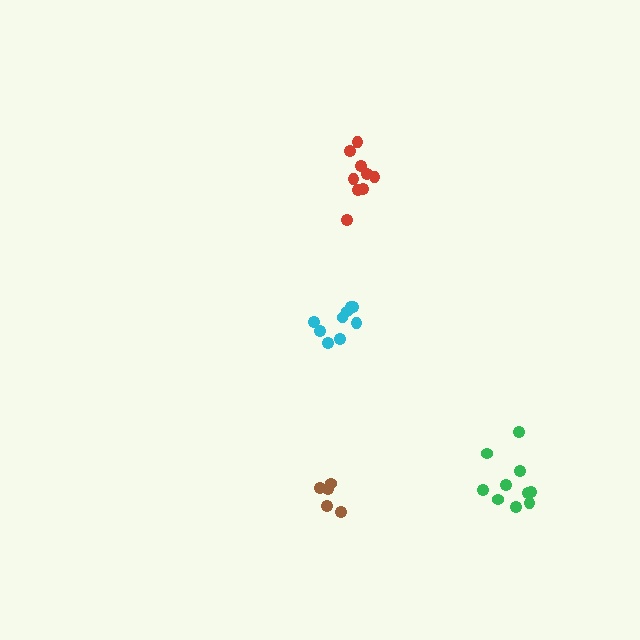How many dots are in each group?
Group 1: 10 dots, Group 2: 5 dots, Group 3: 9 dots, Group 4: 9 dots (33 total).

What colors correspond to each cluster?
The clusters are colored: green, brown, red, cyan.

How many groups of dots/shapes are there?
There are 4 groups.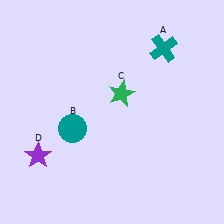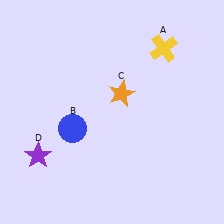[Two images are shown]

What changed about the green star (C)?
In Image 1, C is green. In Image 2, it changed to orange.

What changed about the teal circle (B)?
In Image 1, B is teal. In Image 2, it changed to blue.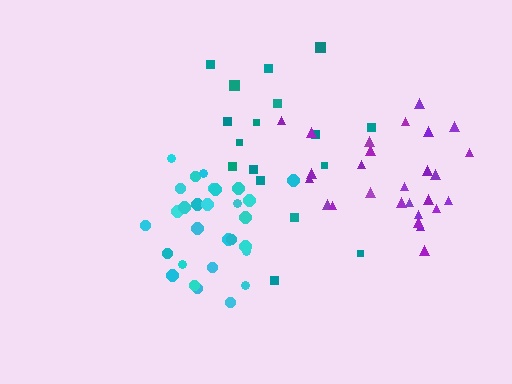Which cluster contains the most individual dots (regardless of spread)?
Cyan (29).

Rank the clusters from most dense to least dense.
cyan, purple, teal.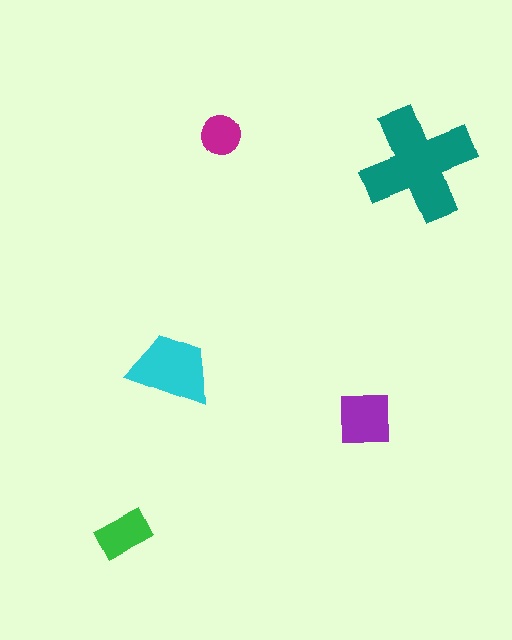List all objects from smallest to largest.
The magenta circle, the green rectangle, the purple square, the cyan trapezoid, the teal cross.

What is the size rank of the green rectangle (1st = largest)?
4th.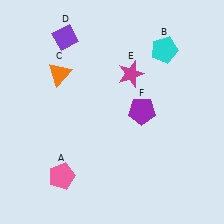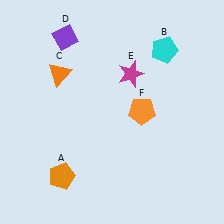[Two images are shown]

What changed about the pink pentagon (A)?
In Image 1, A is pink. In Image 2, it changed to orange.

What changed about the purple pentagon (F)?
In Image 1, F is purple. In Image 2, it changed to orange.